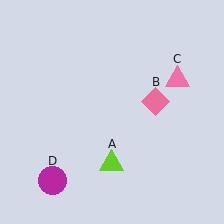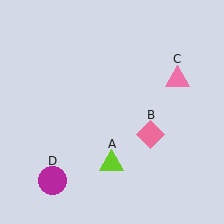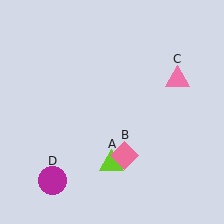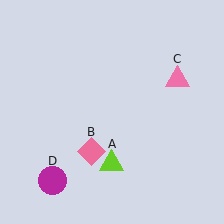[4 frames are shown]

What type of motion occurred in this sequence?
The pink diamond (object B) rotated clockwise around the center of the scene.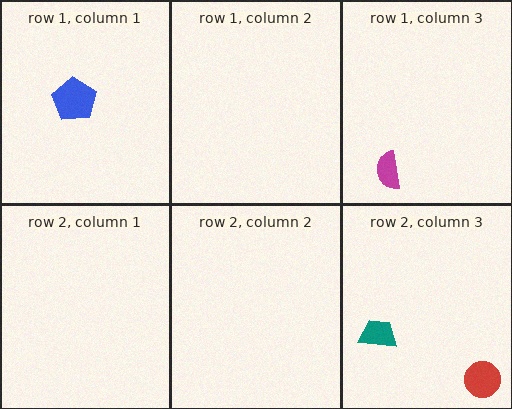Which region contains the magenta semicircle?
The row 1, column 3 region.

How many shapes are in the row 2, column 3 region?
2.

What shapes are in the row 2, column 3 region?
The teal trapezoid, the red circle.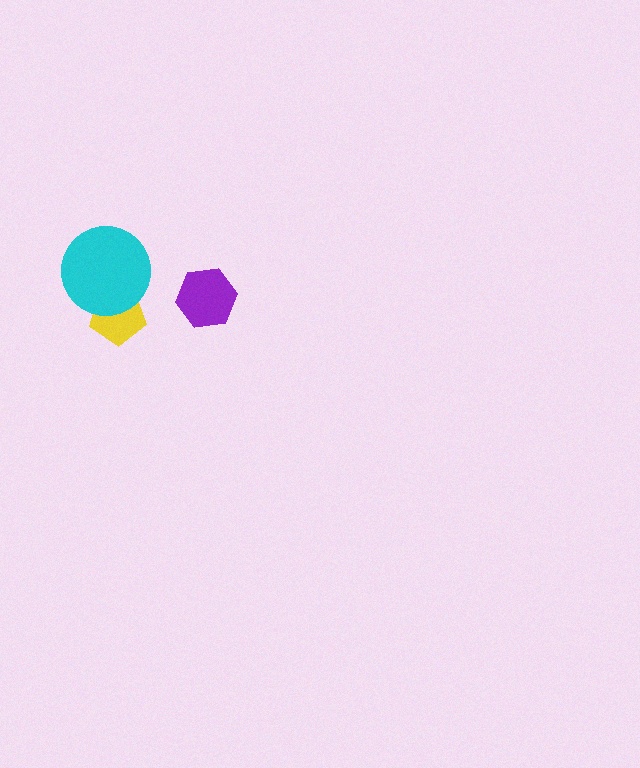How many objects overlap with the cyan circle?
1 object overlaps with the cyan circle.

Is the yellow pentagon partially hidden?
Yes, it is partially covered by another shape.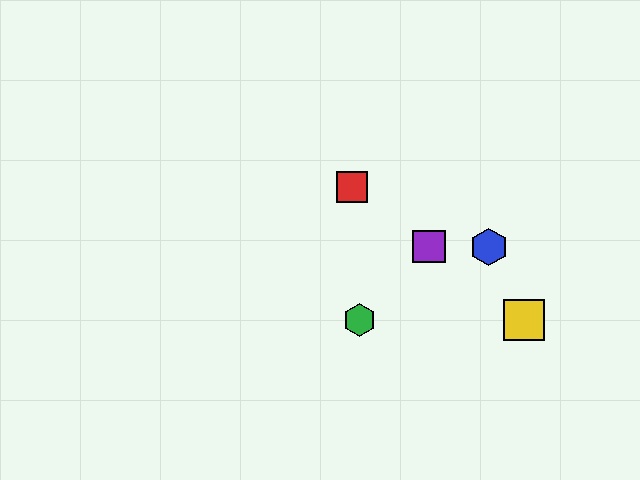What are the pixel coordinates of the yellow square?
The yellow square is at (524, 320).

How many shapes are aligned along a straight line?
3 shapes (the red square, the yellow square, the purple square) are aligned along a straight line.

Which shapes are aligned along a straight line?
The red square, the yellow square, the purple square are aligned along a straight line.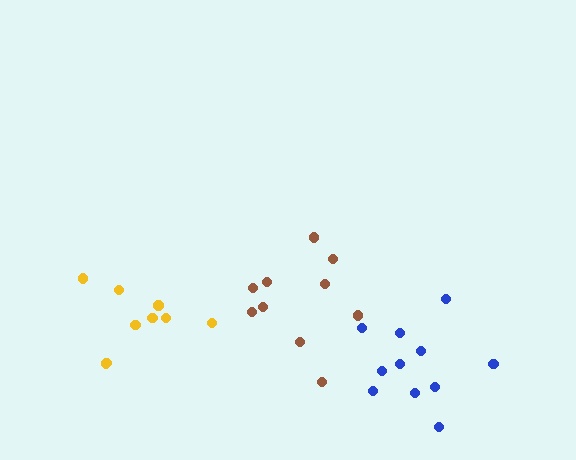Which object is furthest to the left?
The yellow cluster is leftmost.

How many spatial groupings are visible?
There are 3 spatial groupings.